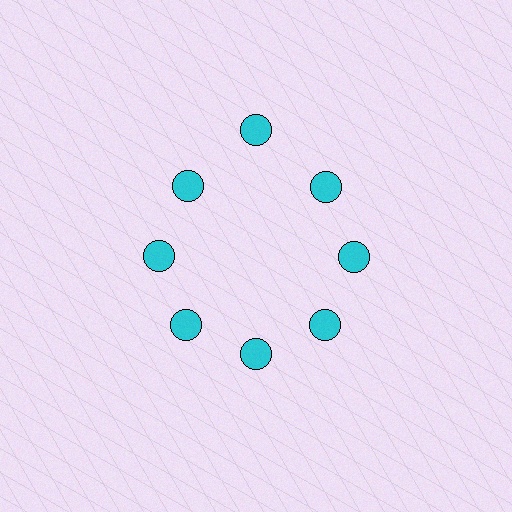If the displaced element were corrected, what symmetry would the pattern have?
It would have 8-fold rotational symmetry — the pattern would map onto itself every 45 degrees.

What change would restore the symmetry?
The symmetry would be restored by moving it inward, back onto the ring so that all 8 circles sit at equal angles and equal distance from the center.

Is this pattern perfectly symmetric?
No. The 8 cyan circles are arranged in a ring, but one element near the 12 o'clock position is pushed outward from the center, breaking the 8-fold rotational symmetry.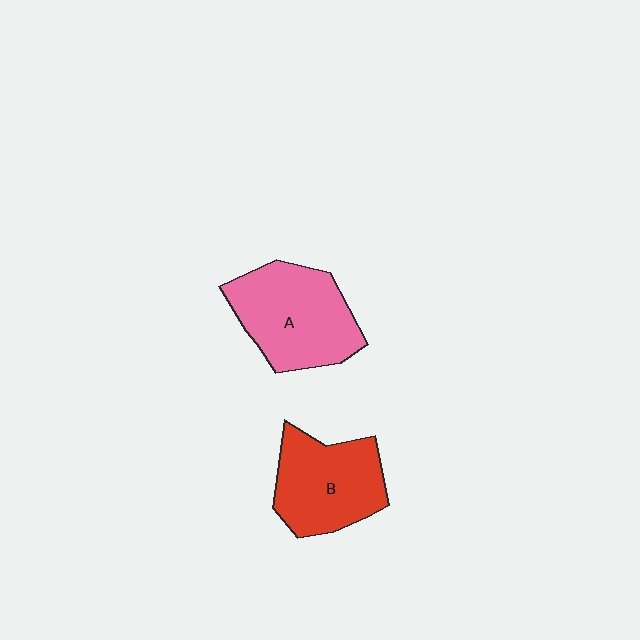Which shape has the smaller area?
Shape B (red).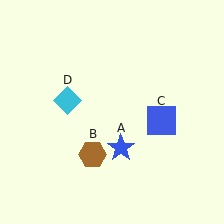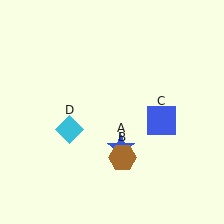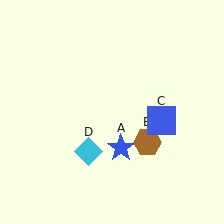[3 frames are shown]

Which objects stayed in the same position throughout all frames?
Blue star (object A) and blue square (object C) remained stationary.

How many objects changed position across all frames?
2 objects changed position: brown hexagon (object B), cyan diamond (object D).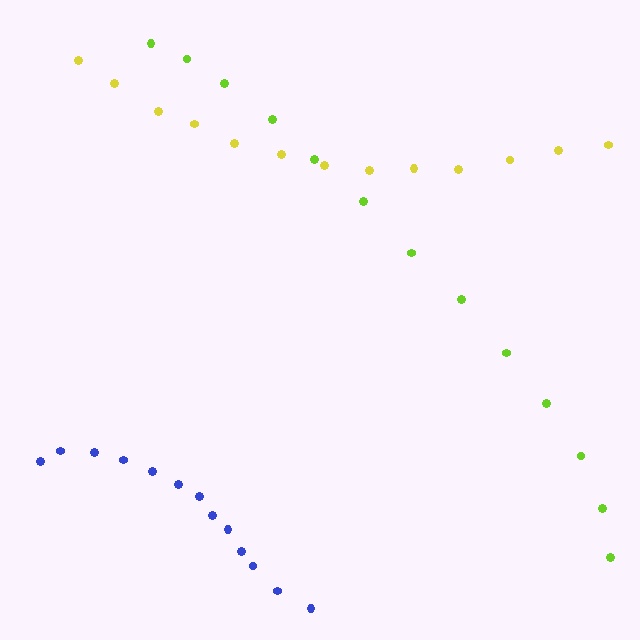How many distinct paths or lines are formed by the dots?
There are 3 distinct paths.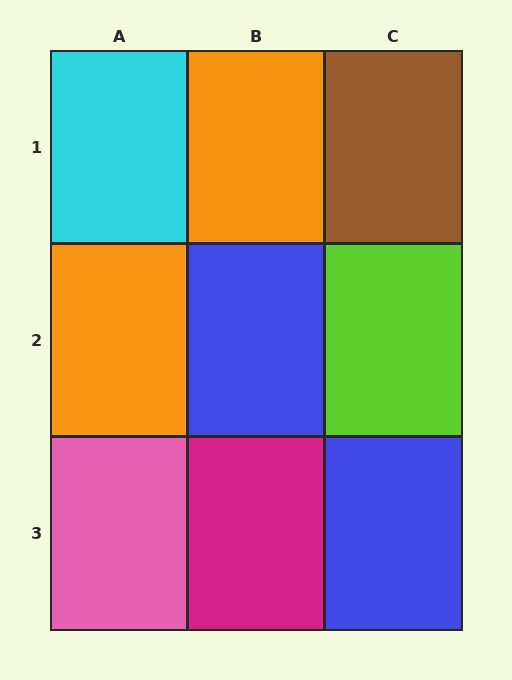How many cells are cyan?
1 cell is cyan.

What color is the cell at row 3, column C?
Blue.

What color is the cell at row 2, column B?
Blue.